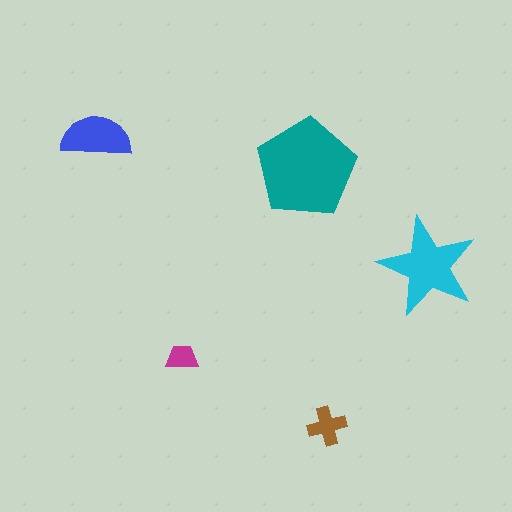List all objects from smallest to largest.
The magenta trapezoid, the brown cross, the blue semicircle, the cyan star, the teal pentagon.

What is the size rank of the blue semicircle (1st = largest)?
3rd.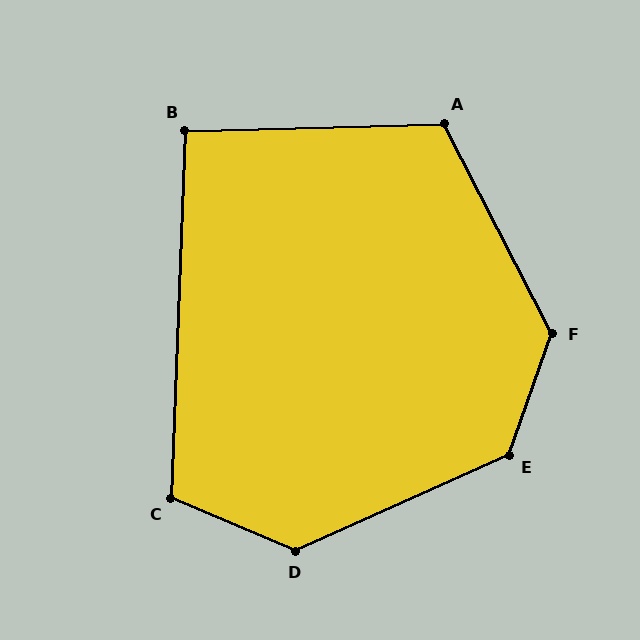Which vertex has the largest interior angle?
E, at approximately 134 degrees.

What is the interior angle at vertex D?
Approximately 133 degrees (obtuse).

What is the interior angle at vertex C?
Approximately 111 degrees (obtuse).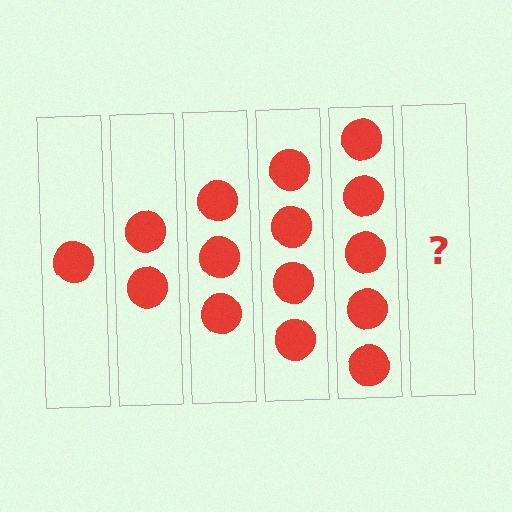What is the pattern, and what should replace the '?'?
The pattern is that each step adds one more circle. The '?' should be 6 circles.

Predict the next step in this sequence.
The next step is 6 circles.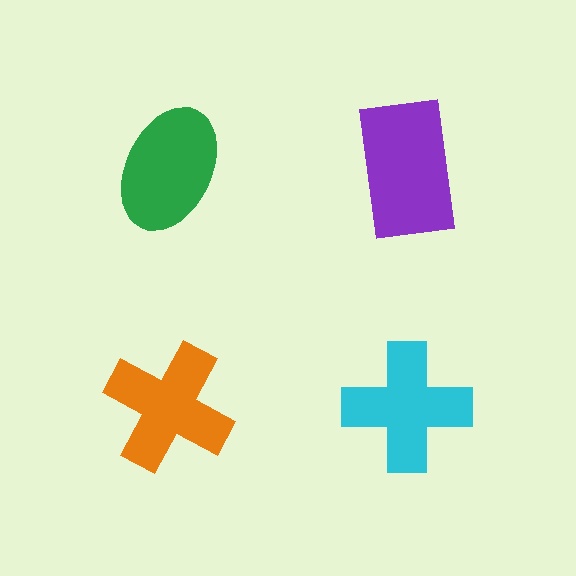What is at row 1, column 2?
A purple rectangle.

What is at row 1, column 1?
A green ellipse.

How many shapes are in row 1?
2 shapes.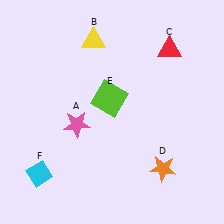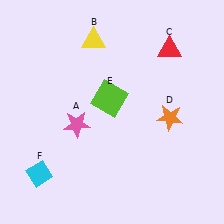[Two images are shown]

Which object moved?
The orange star (D) moved up.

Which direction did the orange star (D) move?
The orange star (D) moved up.